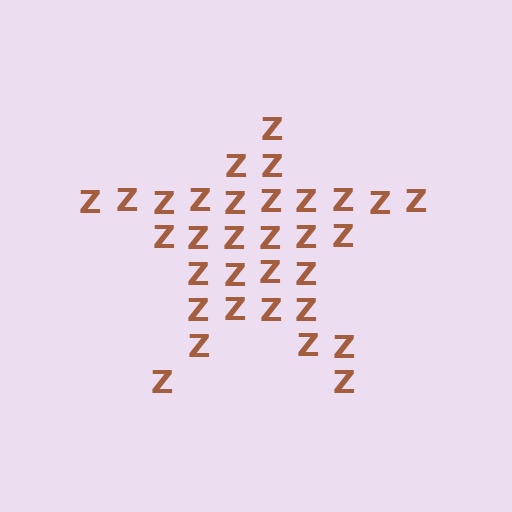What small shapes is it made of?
It is made of small letter Z's.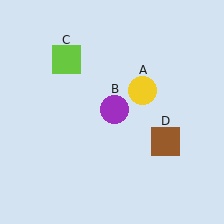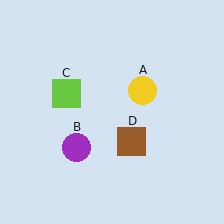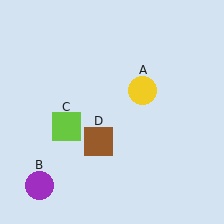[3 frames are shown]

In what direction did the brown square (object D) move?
The brown square (object D) moved left.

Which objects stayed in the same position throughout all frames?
Yellow circle (object A) remained stationary.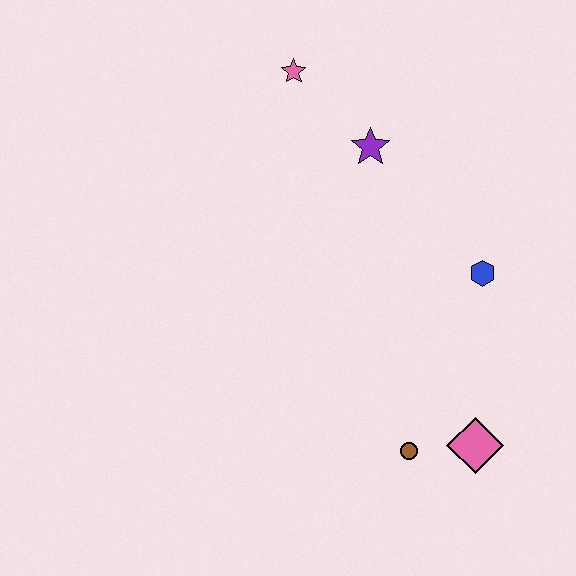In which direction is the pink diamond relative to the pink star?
The pink diamond is below the pink star.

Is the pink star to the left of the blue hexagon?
Yes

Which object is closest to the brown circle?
The pink diamond is closest to the brown circle.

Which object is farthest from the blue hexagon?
The pink star is farthest from the blue hexagon.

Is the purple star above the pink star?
No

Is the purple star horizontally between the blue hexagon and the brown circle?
No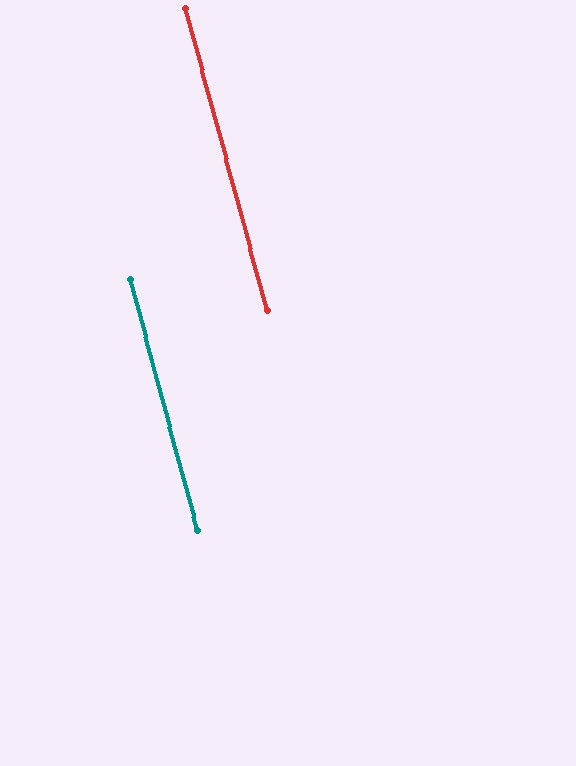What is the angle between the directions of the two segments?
Approximately 0 degrees.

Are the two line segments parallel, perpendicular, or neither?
Parallel — their directions differ by only 0.1°.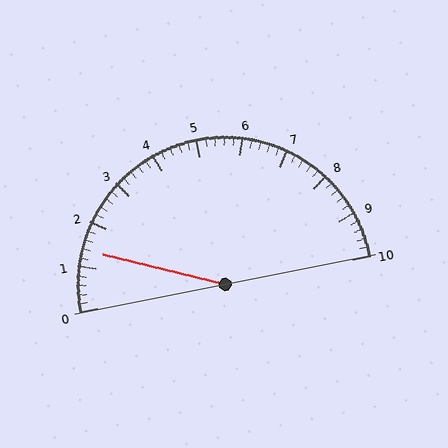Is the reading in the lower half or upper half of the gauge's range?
The reading is in the lower half of the range (0 to 10).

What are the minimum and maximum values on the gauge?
The gauge ranges from 0 to 10.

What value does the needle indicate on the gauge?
The needle indicates approximately 1.4.